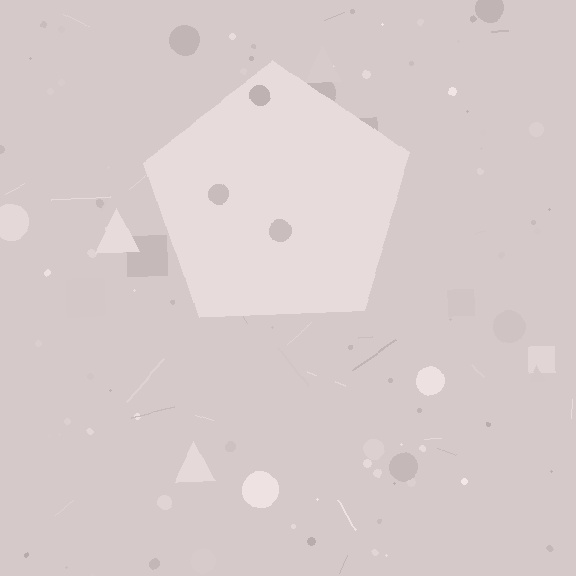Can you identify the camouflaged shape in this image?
The camouflaged shape is a pentagon.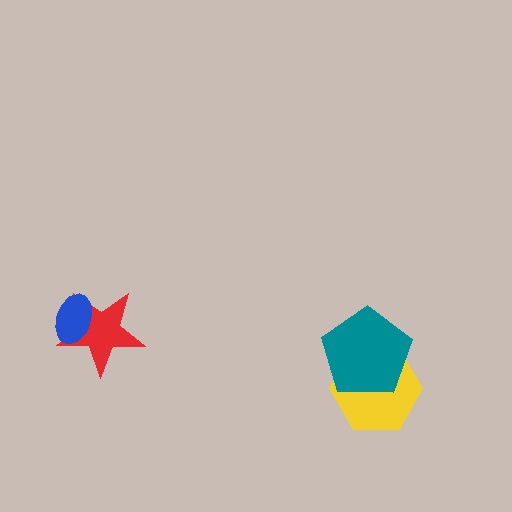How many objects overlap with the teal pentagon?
1 object overlaps with the teal pentagon.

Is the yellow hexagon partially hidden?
Yes, it is partially covered by another shape.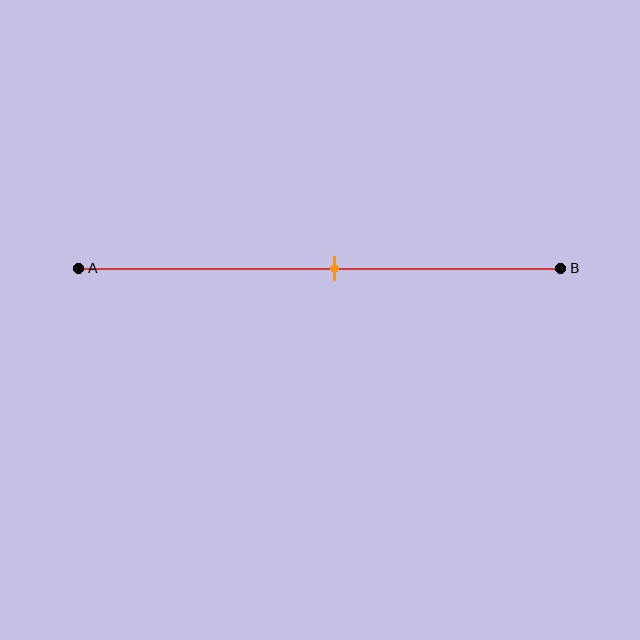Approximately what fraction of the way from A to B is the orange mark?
The orange mark is approximately 55% of the way from A to B.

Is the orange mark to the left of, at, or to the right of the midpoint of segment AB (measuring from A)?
The orange mark is to the right of the midpoint of segment AB.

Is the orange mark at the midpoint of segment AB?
No, the mark is at about 55% from A, not at the 50% midpoint.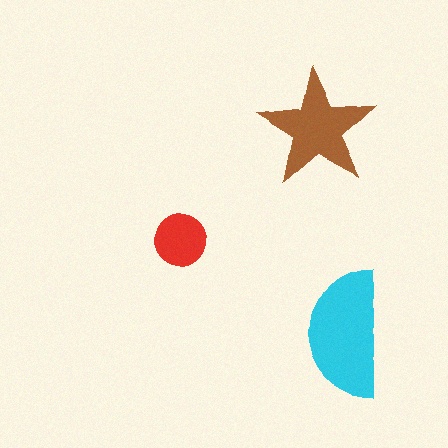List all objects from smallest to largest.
The red circle, the brown star, the cyan semicircle.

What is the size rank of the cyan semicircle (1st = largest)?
1st.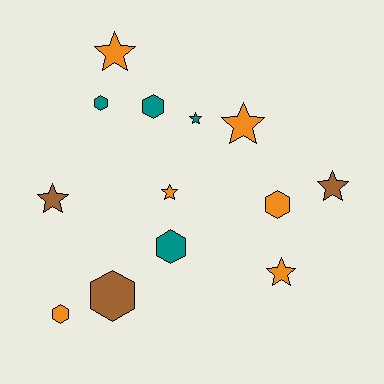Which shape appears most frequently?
Star, with 7 objects.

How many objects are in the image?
There are 13 objects.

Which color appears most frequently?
Orange, with 6 objects.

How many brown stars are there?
There are 2 brown stars.